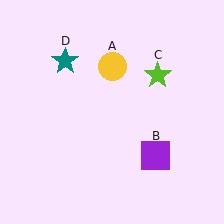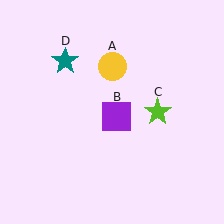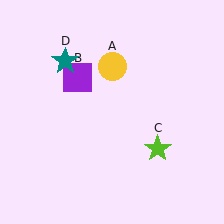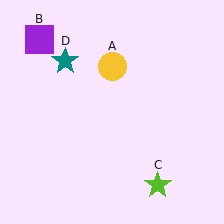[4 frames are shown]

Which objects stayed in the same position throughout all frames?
Yellow circle (object A) and teal star (object D) remained stationary.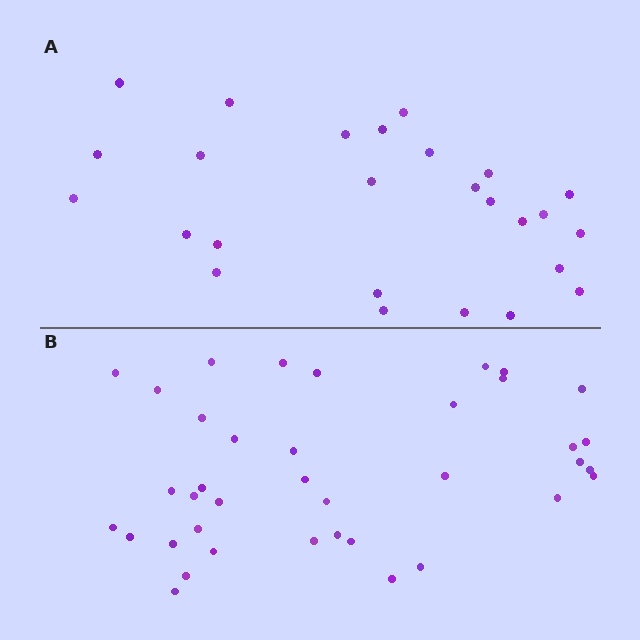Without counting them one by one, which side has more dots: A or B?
Region B (the bottom region) has more dots.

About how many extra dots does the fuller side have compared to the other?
Region B has roughly 12 or so more dots than region A.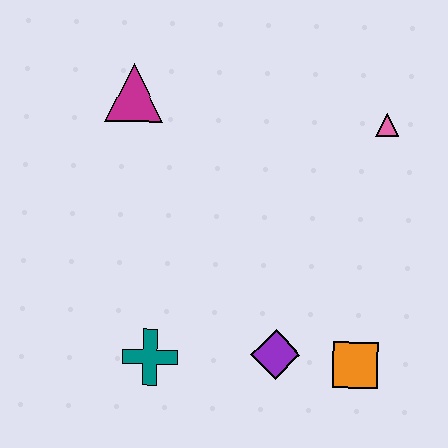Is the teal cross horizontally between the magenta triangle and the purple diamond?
Yes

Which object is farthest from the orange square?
The magenta triangle is farthest from the orange square.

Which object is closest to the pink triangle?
The orange square is closest to the pink triangle.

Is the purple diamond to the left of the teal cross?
No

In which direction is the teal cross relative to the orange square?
The teal cross is to the left of the orange square.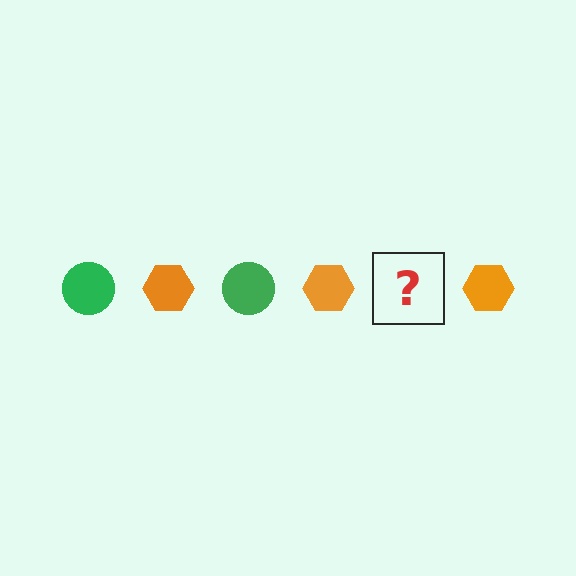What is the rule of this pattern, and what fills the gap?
The rule is that the pattern alternates between green circle and orange hexagon. The gap should be filled with a green circle.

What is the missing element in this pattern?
The missing element is a green circle.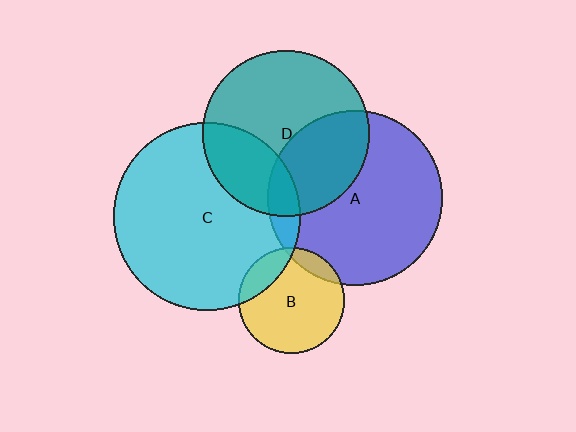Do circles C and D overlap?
Yes.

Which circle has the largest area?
Circle C (cyan).